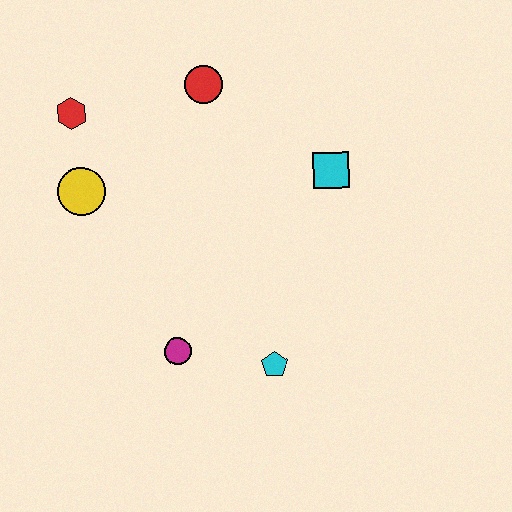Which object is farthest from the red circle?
The cyan pentagon is farthest from the red circle.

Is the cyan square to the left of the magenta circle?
No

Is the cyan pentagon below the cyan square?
Yes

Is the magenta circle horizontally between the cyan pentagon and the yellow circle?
Yes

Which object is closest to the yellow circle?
The red hexagon is closest to the yellow circle.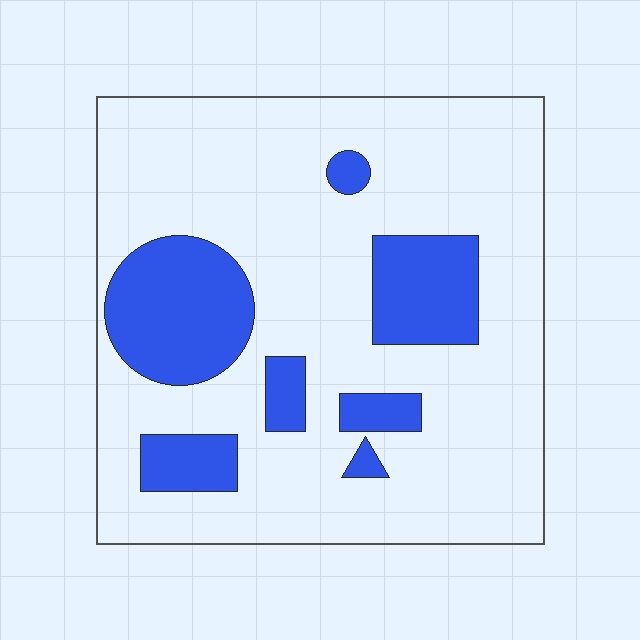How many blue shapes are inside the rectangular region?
7.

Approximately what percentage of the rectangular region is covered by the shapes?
Approximately 20%.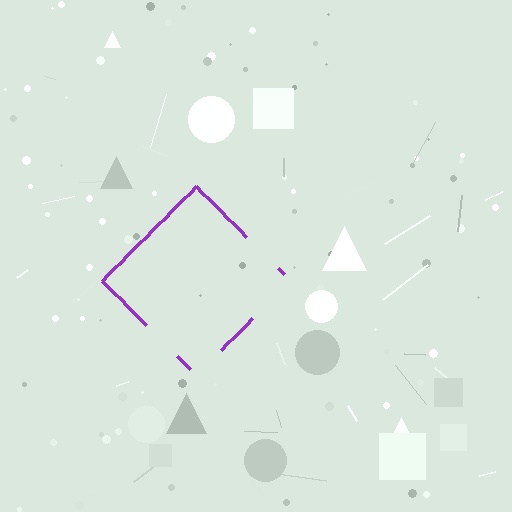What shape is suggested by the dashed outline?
The dashed outline suggests a diamond.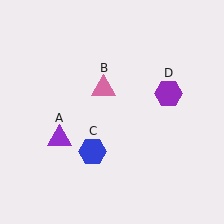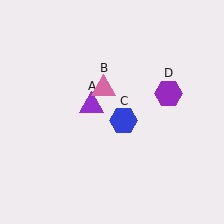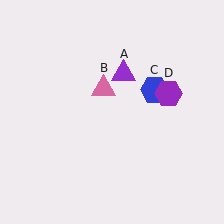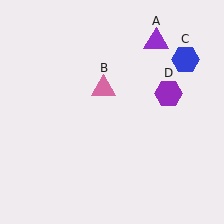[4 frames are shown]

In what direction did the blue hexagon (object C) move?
The blue hexagon (object C) moved up and to the right.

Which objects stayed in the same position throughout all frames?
Pink triangle (object B) and purple hexagon (object D) remained stationary.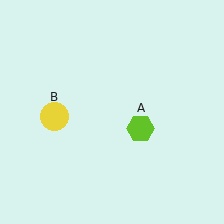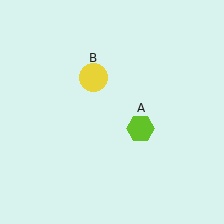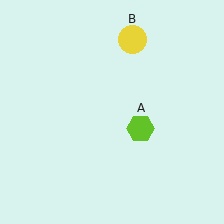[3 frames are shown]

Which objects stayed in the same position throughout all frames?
Lime hexagon (object A) remained stationary.